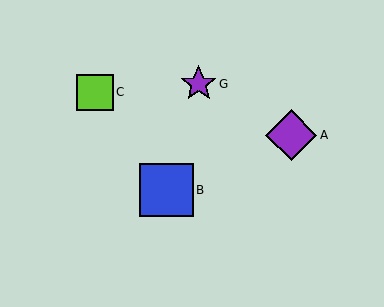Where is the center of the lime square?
The center of the lime square is at (95, 92).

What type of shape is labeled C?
Shape C is a lime square.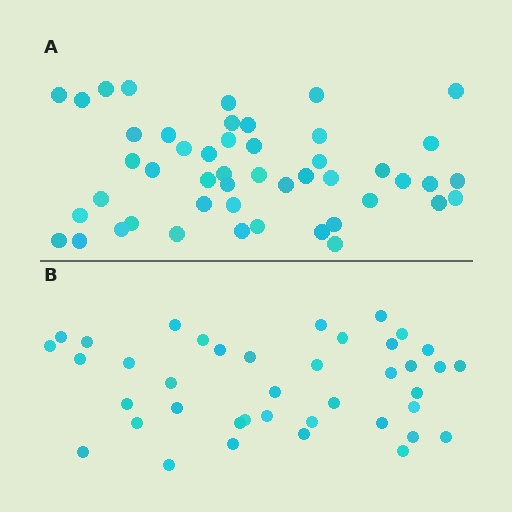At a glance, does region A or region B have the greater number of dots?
Region A (the top region) has more dots.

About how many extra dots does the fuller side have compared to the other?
Region A has roughly 8 or so more dots than region B.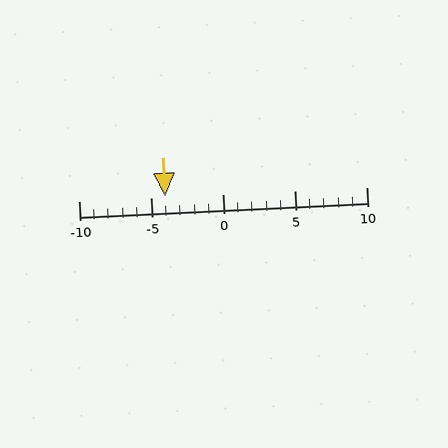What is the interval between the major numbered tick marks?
The major tick marks are spaced 5 units apart.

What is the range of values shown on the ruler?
The ruler shows values from -10 to 10.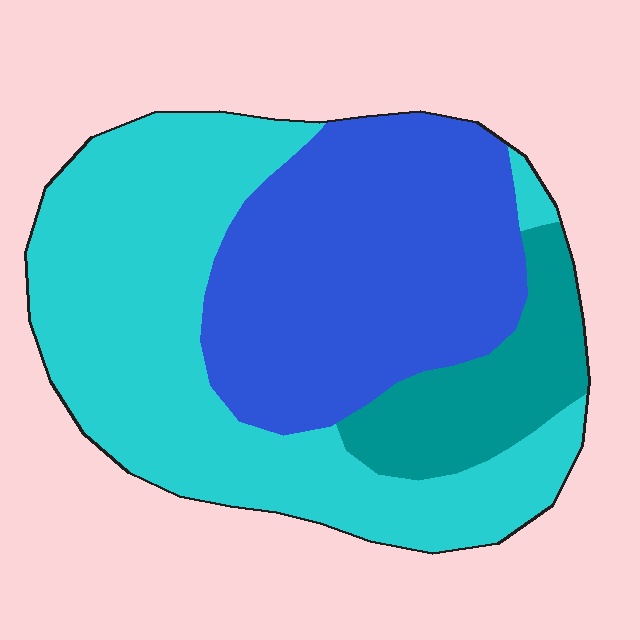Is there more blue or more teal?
Blue.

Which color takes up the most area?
Cyan, at roughly 50%.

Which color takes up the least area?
Teal, at roughly 15%.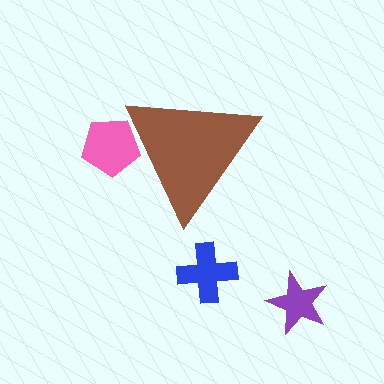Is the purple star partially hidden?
No, the purple star is fully visible.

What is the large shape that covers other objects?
A brown triangle.